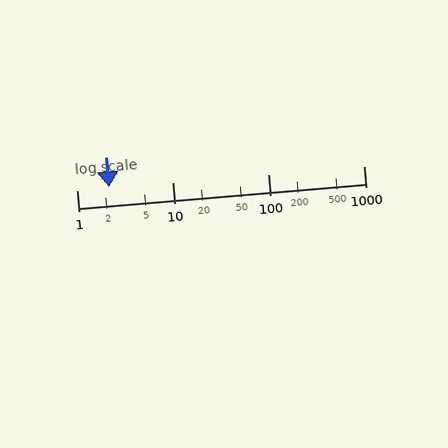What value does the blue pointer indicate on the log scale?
The pointer indicates approximately 2.2.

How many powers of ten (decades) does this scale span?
The scale spans 3 decades, from 1 to 1000.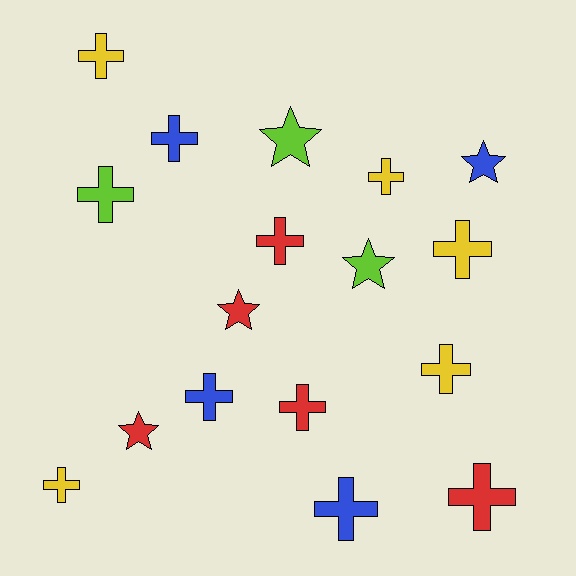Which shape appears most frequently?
Cross, with 12 objects.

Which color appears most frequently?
Red, with 5 objects.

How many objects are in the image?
There are 17 objects.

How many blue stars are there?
There is 1 blue star.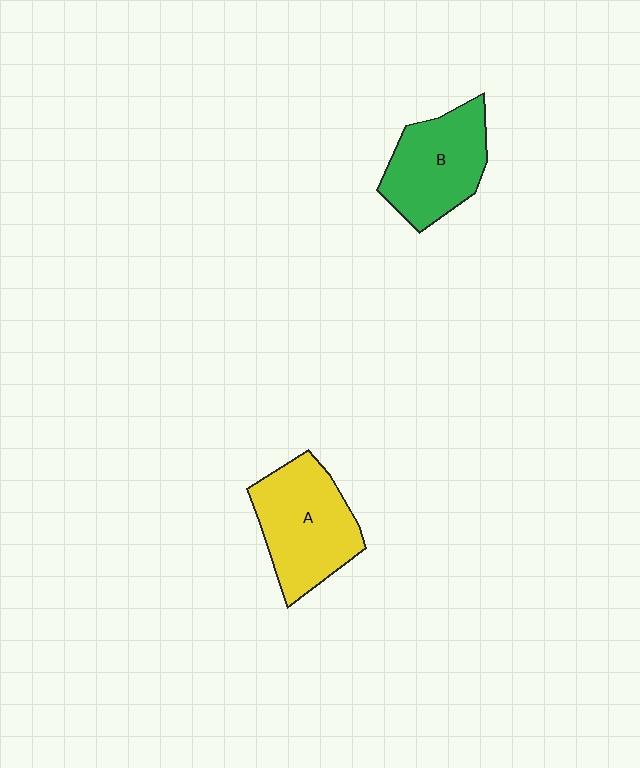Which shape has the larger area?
Shape A (yellow).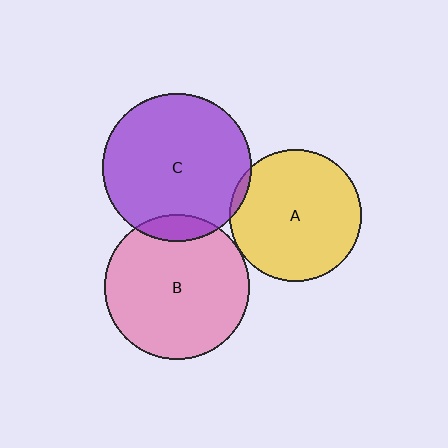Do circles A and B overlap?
Yes.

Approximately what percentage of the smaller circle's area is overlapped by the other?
Approximately 5%.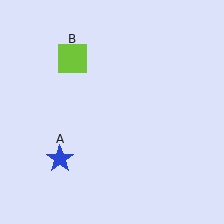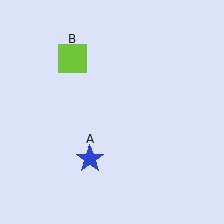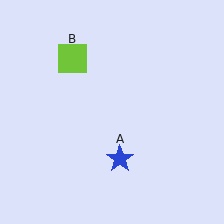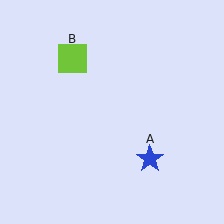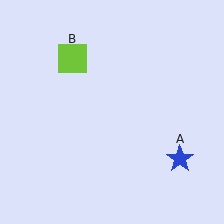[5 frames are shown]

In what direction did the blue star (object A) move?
The blue star (object A) moved right.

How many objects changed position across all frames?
1 object changed position: blue star (object A).